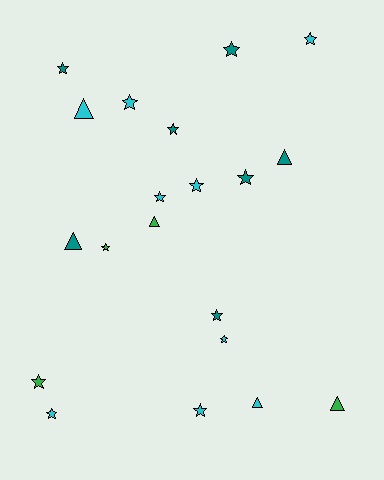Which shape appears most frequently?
Star, with 14 objects.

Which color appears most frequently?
Cyan, with 9 objects.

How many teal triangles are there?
There are 2 teal triangles.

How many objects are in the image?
There are 20 objects.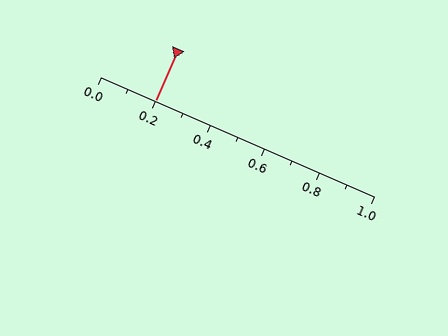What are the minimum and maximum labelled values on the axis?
The axis runs from 0.0 to 1.0.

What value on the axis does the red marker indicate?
The marker indicates approximately 0.2.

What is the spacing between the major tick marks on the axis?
The major ticks are spaced 0.2 apart.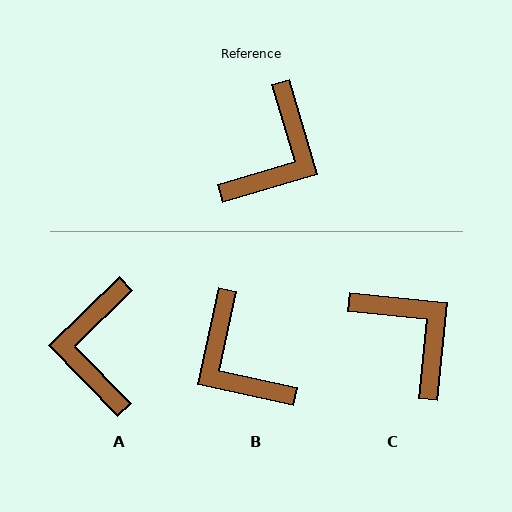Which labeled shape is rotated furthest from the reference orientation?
A, about 152 degrees away.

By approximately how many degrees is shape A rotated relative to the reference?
Approximately 152 degrees clockwise.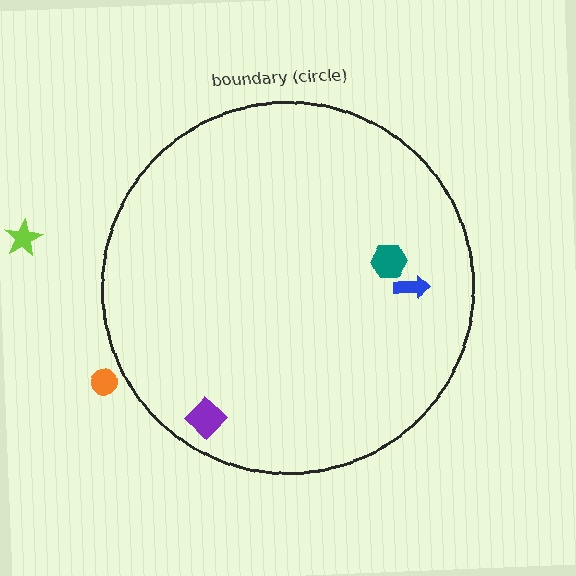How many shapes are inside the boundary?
3 inside, 2 outside.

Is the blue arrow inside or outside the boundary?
Inside.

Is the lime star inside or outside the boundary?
Outside.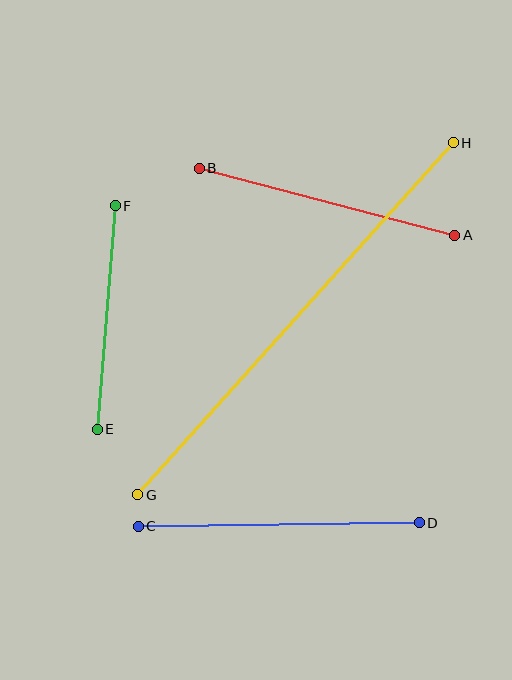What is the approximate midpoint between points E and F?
The midpoint is at approximately (106, 318) pixels.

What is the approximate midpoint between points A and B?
The midpoint is at approximately (327, 202) pixels.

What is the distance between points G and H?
The distance is approximately 473 pixels.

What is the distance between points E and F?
The distance is approximately 224 pixels.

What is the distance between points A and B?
The distance is approximately 264 pixels.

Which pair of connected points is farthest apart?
Points G and H are farthest apart.